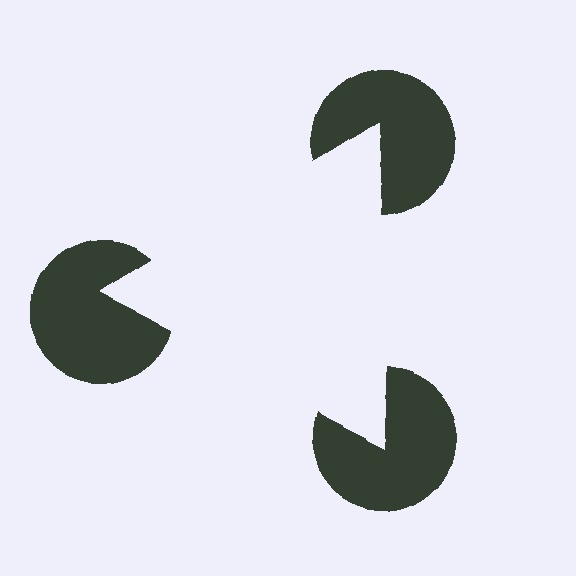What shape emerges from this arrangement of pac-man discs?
An illusory triangle — its edges are inferred from the aligned wedge cuts in the pac-man discs, not physically drawn.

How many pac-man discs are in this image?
There are 3 — one at each vertex of the illusory triangle.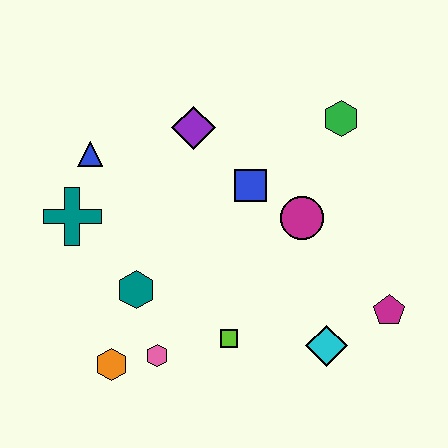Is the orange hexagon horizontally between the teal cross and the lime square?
Yes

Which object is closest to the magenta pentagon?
The cyan diamond is closest to the magenta pentagon.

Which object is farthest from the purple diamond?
The magenta pentagon is farthest from the purple diamond.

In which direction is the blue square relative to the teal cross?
The blue square is to the right of the teal cross.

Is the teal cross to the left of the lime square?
Yes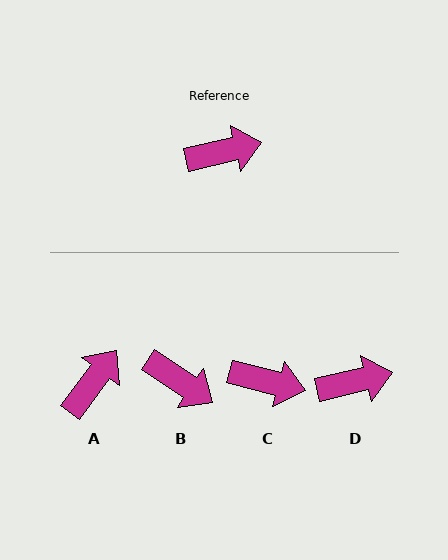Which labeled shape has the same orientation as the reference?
D.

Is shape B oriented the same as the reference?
No, it is off by about 47 degrees.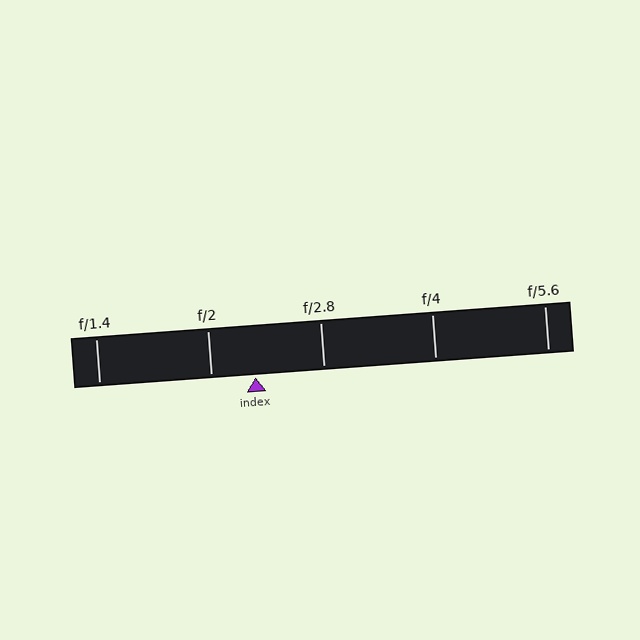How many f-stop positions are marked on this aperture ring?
There are 5 f-stop positions marked.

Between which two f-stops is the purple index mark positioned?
The index mark is between f/2 and f/2.8.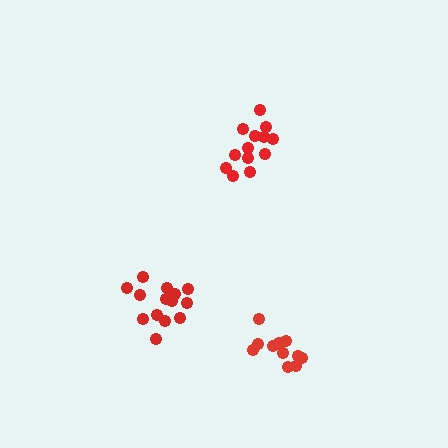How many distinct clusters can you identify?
There are 3 distinct clusters.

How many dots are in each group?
Group 1: 13 dots, Group 2: 14 dots, Group 3: 11 dots (38 total).